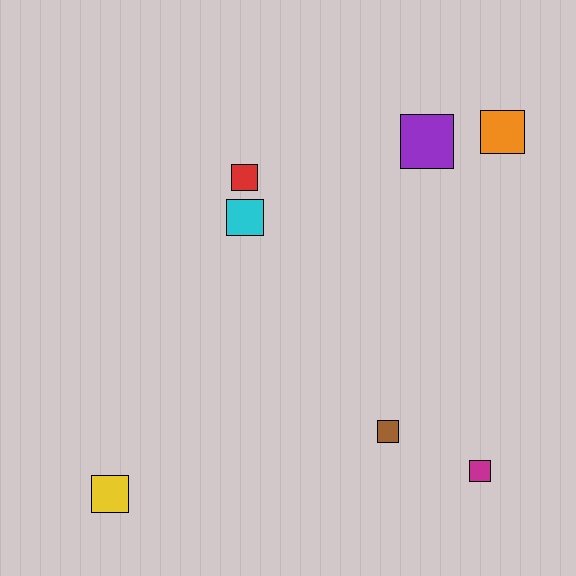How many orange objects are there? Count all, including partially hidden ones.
There is 1 orange object.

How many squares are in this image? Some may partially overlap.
There are 7 squares.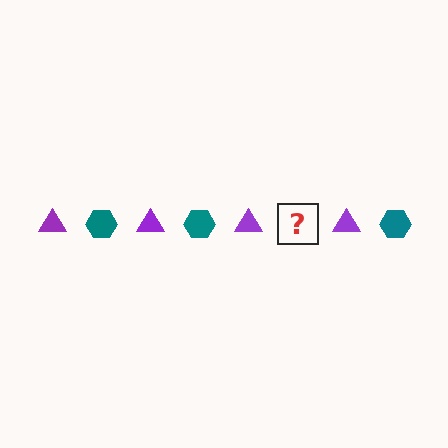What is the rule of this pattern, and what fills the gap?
The rule is that the pattern alternates between purple triangle and teal hexagon. The gap should be filled with a teal hexagon.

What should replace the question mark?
The question mark should be replaced with a teal hexagon.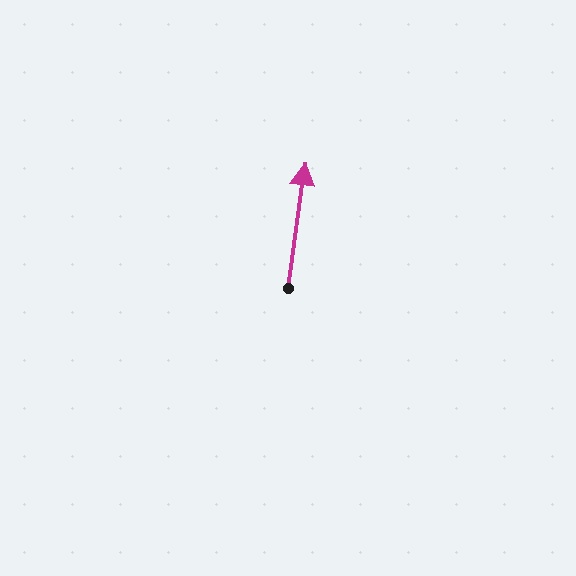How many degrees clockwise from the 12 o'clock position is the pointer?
Approximately 8 degrees.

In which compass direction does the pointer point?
North.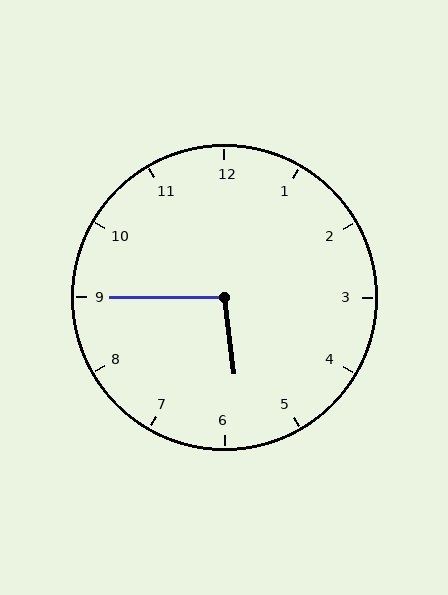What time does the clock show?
5:45.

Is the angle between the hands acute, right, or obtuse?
It is obtuse.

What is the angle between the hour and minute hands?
Approximately 98 degrees.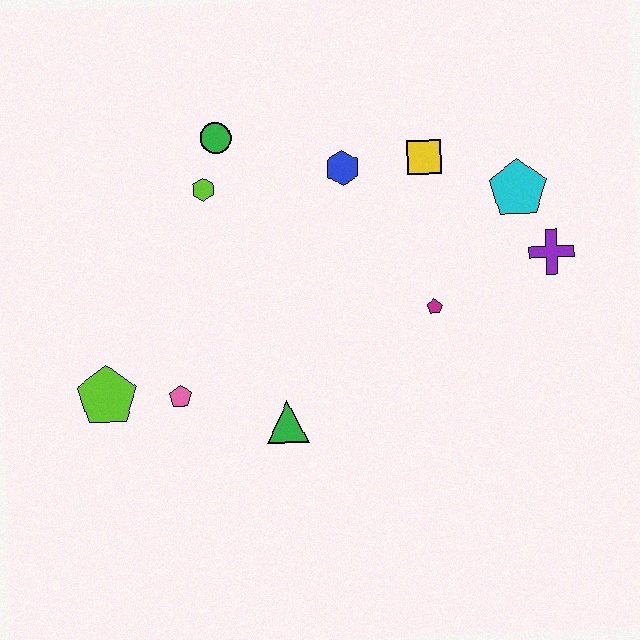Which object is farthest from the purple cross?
The lime pentagon is farthest from the purple cross.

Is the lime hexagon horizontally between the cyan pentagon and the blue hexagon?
No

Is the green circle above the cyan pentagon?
Yes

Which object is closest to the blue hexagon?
The yellow square is closest to the blue hexagon.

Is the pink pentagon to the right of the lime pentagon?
Yes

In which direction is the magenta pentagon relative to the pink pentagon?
The magenta pentagon is to the right of the pink pentagon.